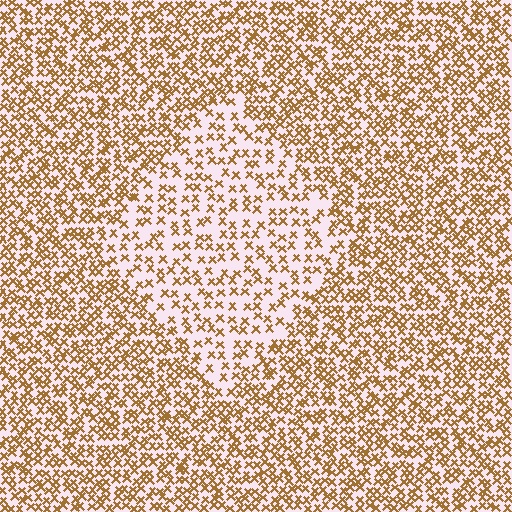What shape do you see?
I see a diamond.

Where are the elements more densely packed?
The elements are more densely packed outside the diamond boundary.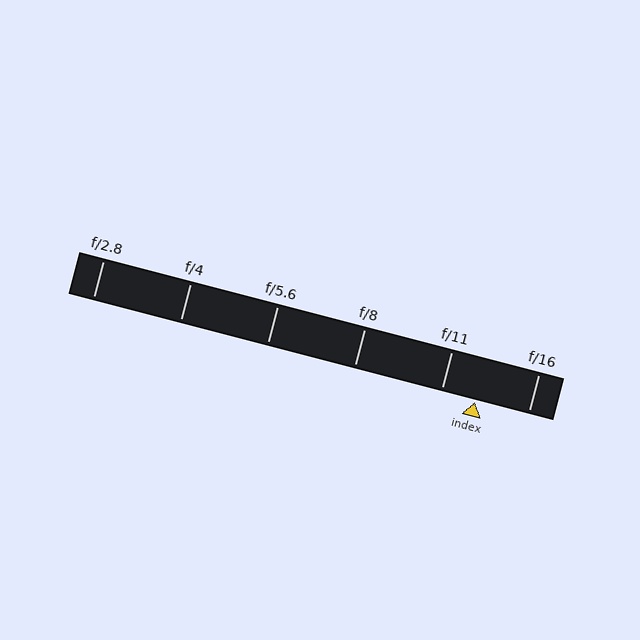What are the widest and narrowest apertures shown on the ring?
The widest aperture shown is f/2.8 and the narrowest is f/16.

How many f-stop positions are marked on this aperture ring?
There are 6 f-stop positions marked.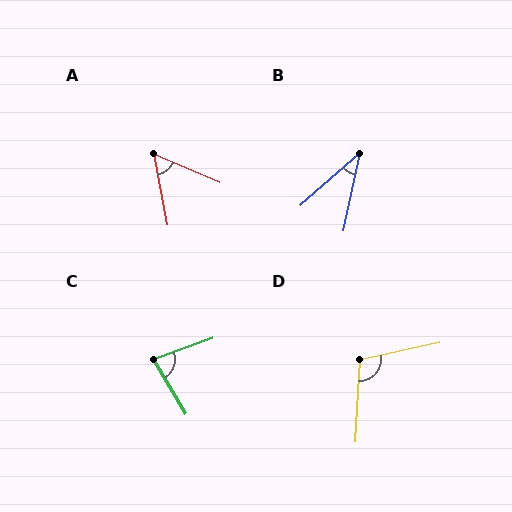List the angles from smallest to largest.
B (36°), A (56°), C (79°), D (105°).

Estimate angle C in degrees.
Approximately 79 degrees.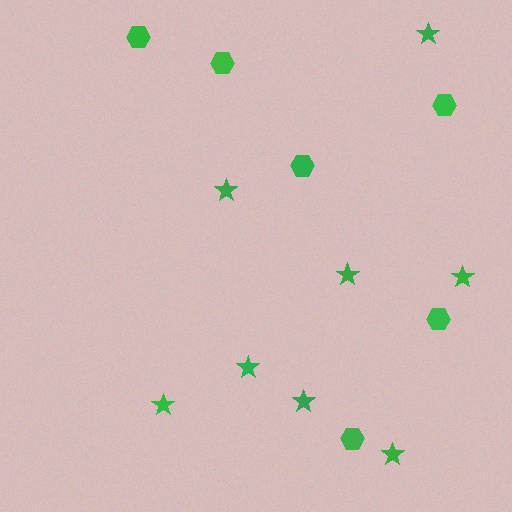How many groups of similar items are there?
There are 2 groups: one group of stars (8) and one group of hexagons (6).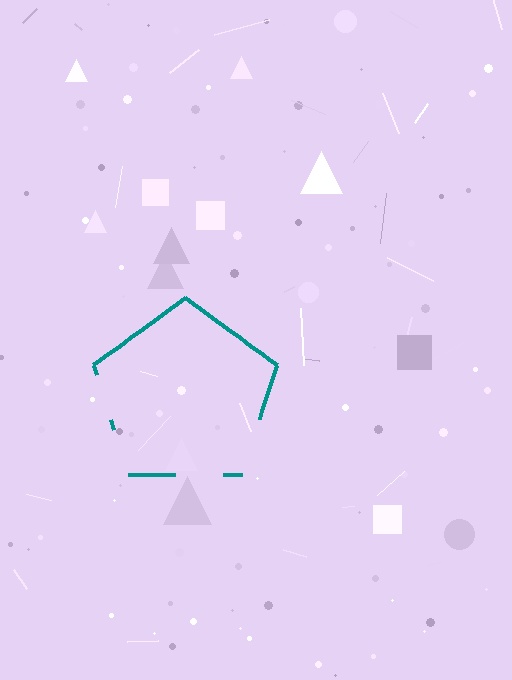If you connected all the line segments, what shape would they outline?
They would outline a pentagon.